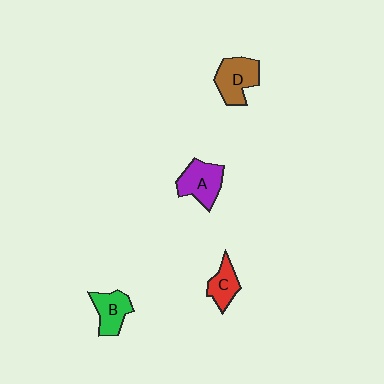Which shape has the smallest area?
Shape C (red).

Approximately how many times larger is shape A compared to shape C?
Approximately 1.4 times.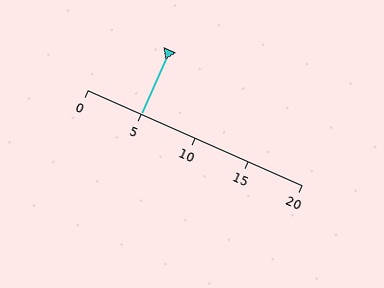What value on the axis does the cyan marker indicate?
The marker indicates approximately 5.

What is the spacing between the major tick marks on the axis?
The major ticks are spaced 5 apart.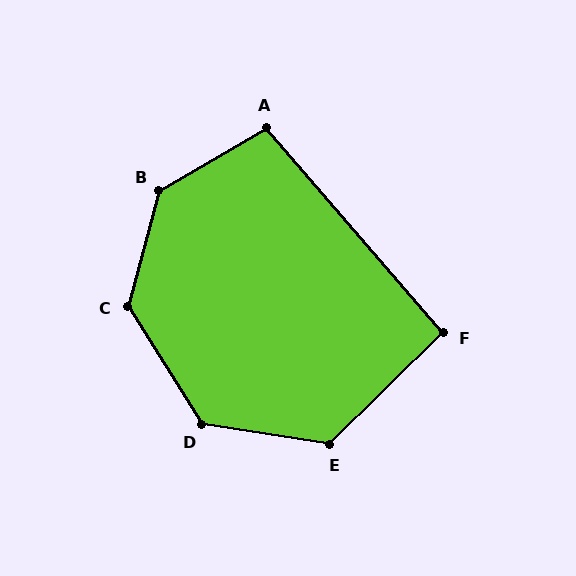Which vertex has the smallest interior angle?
F, at approximately 94 degrees.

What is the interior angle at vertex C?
Approximately 133 degrees (obtuse).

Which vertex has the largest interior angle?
B, at approximately 135 degrees.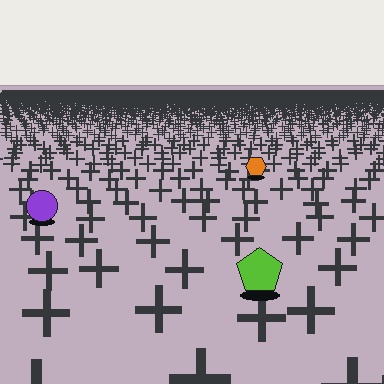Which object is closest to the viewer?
The lime pentagon is closest. The texture marks near it are larger and more spread out.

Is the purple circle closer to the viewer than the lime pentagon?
No. The lime pentagon is closer — you can tell from the texture gradient: the ground texture is coarser near it.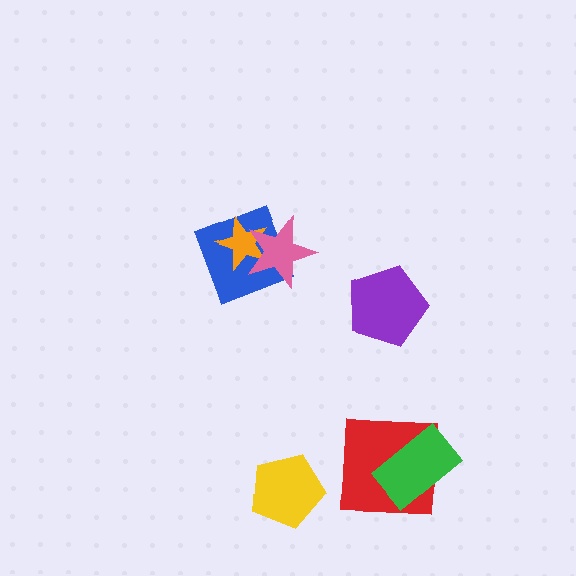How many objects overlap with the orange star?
2 objects overlap with the orange star.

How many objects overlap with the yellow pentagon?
0 objects overlap with the yellow pentagon.